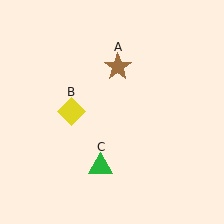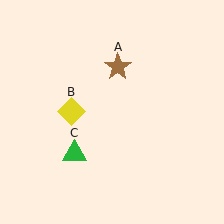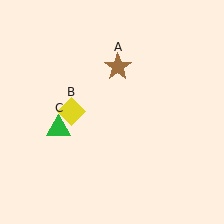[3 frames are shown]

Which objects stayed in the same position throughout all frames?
Brown star (object A) and yellow diamond (object B) remained stationary.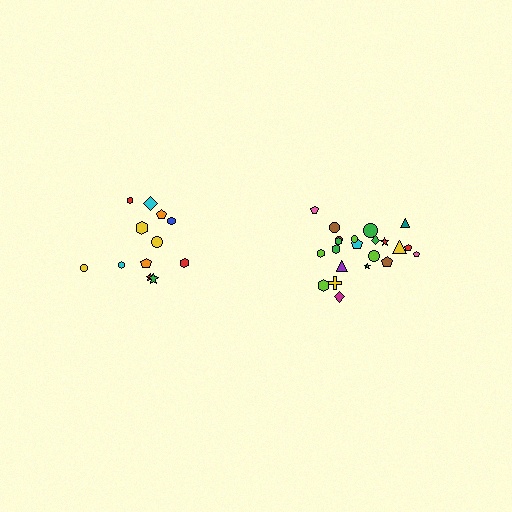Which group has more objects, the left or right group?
The right group.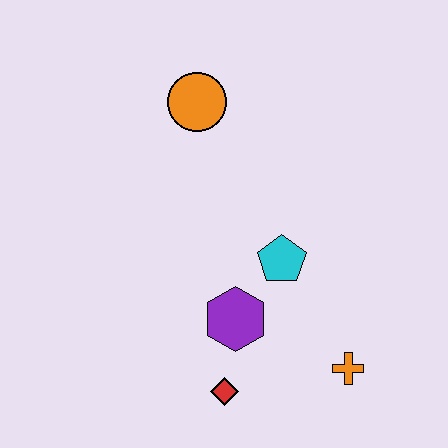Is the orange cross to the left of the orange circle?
No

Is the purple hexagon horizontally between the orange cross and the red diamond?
Yes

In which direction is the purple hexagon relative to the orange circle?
The purple hexagon is below the orange circle.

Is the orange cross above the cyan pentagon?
No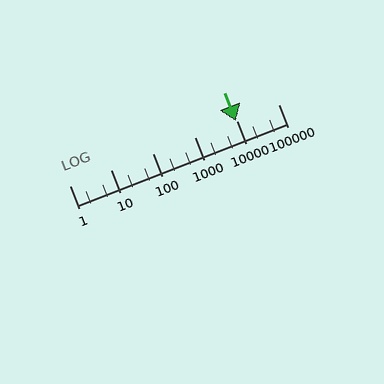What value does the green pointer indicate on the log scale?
The pointer indicates approximately 9700.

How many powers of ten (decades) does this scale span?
The scale spans 5 decades, from 1 to 100000.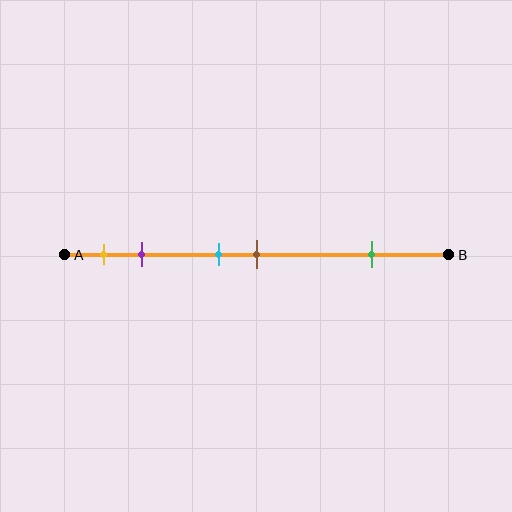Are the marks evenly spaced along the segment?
No, the marks are not evenly spaced.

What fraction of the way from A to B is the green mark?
The green mark is approximately 80% (0.8) of the way from A to B.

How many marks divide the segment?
There are 5 marks dividing the segment.